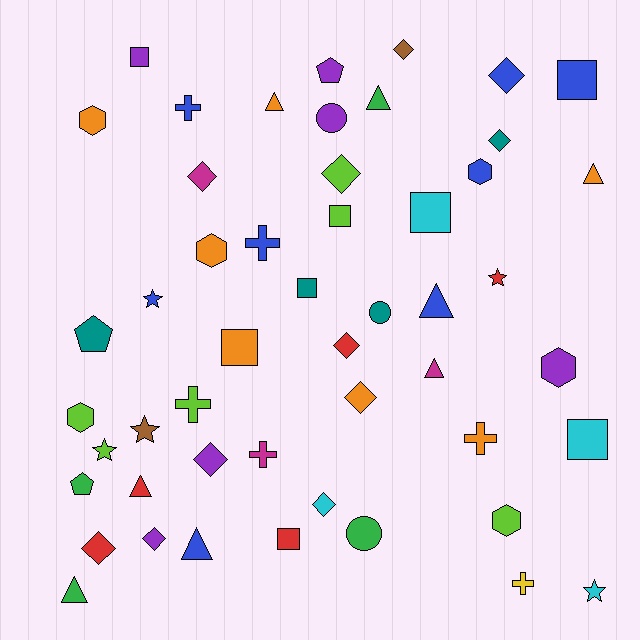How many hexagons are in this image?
There are 6 hexagons.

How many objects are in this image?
There are 50 objects.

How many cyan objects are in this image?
There are 4 cyan objects.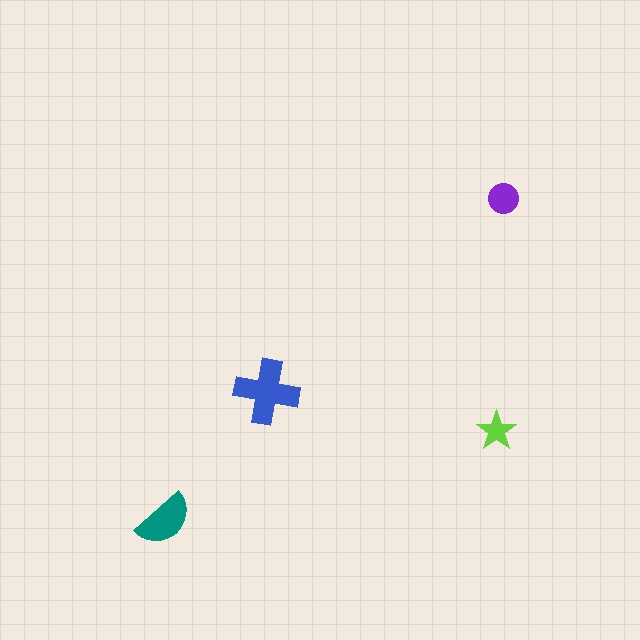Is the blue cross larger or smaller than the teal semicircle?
Larger.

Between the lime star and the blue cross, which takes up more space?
The blue cross.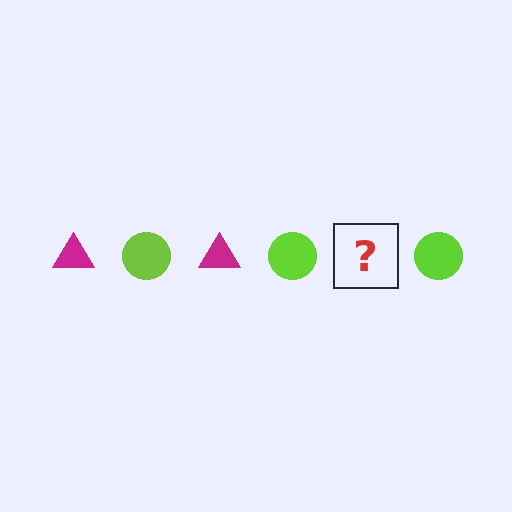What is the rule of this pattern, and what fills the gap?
The rule is that the pattern alternates between magenta triangle and lime circle. The gap should be filled with a magenta triangle.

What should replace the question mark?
The question mark should be replaced with a magenta triangle.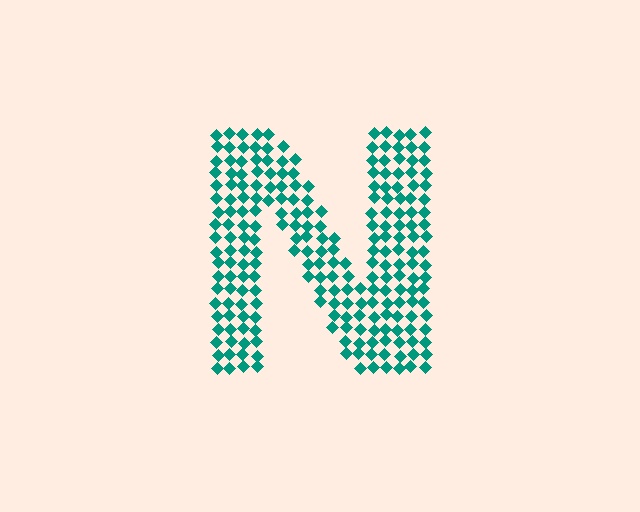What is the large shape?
The large shape is the letter N.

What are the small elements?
The small elements are diamonds.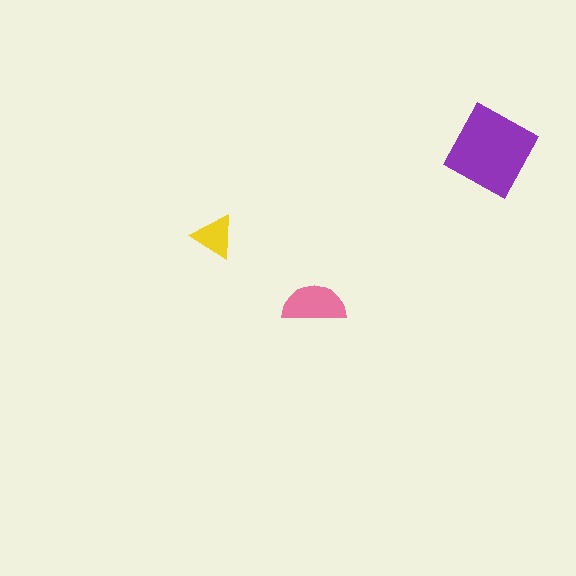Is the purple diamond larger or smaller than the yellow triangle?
Larger.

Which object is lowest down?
The pink semicircle is bottommost.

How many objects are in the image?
There are 3 objects in the image.